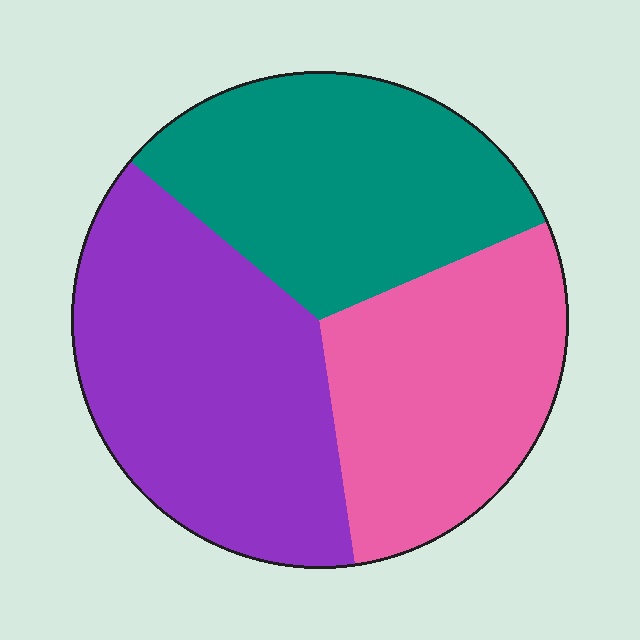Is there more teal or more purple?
Purple.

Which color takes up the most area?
Purple, at roughly 40%.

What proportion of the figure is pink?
Pink covers roughly 30% of the figure.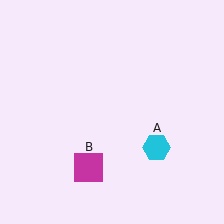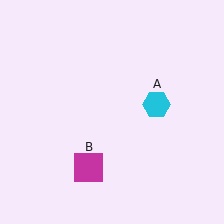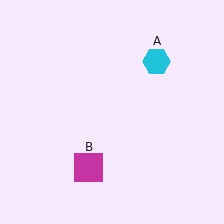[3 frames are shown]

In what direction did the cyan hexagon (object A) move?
The cyan hexagon (object A) moved up.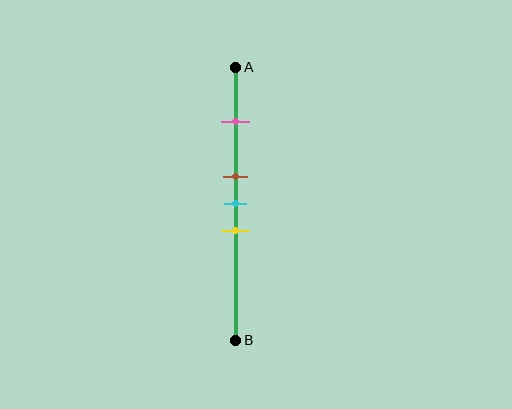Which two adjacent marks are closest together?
The brown and cyan marks are the closest adjacent pair.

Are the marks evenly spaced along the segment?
No, the marks are not evenly spaced.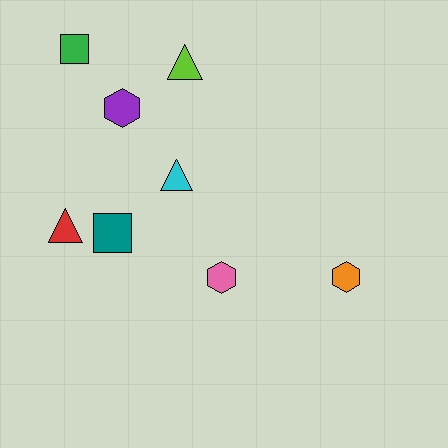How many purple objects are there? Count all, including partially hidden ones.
There is 1 purple object.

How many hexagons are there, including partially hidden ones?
There are 3 hexagons.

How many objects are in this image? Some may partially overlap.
There are 8 objects.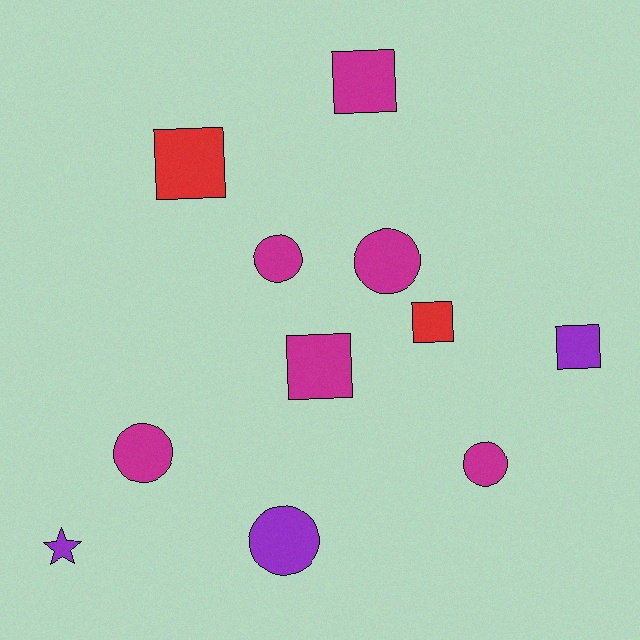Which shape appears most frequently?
Circle, with 5 objects.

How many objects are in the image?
There are 11 objects.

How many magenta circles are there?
There are 4 magenta circles.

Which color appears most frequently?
Magenta, with 6 objects.